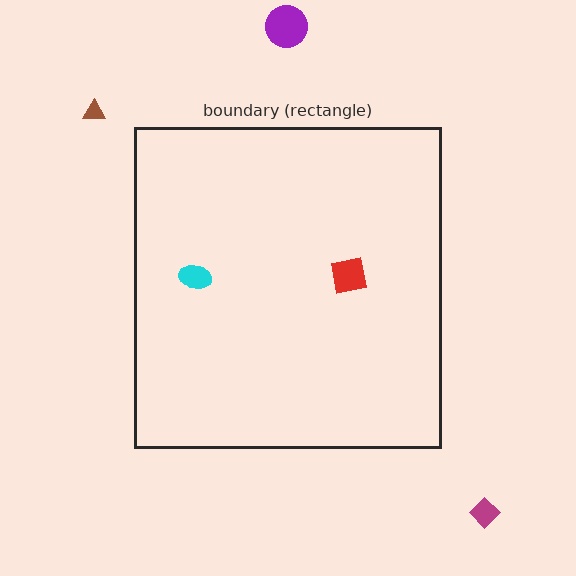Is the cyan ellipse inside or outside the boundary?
Inside.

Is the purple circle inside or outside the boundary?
Outside.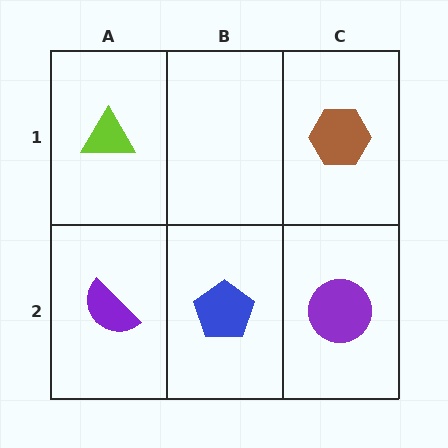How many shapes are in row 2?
3 shapes.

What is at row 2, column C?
A purple circle.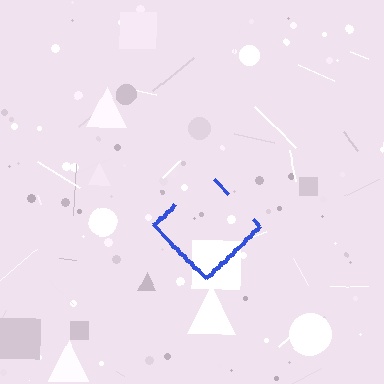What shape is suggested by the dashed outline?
The dashed outline suggests a diamond.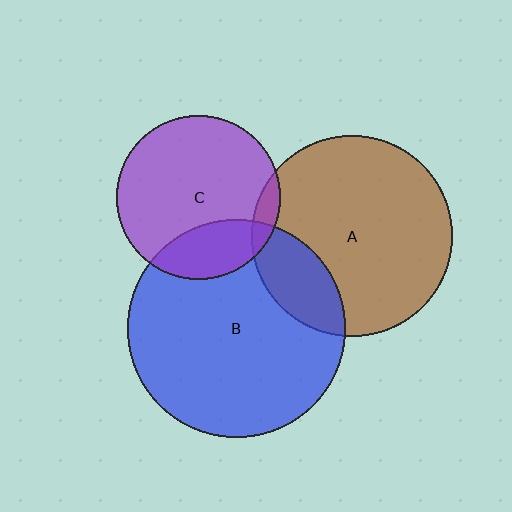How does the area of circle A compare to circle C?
Approximately 1.5 times.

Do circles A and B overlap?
Yes.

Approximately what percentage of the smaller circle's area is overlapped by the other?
Approximately 20%.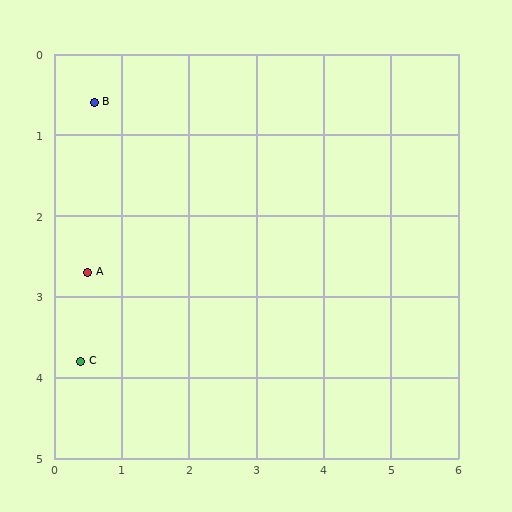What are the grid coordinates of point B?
Point B is at approximately (0.6, 0.6).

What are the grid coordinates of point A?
Point A is at approximately (0.5, 2.7).